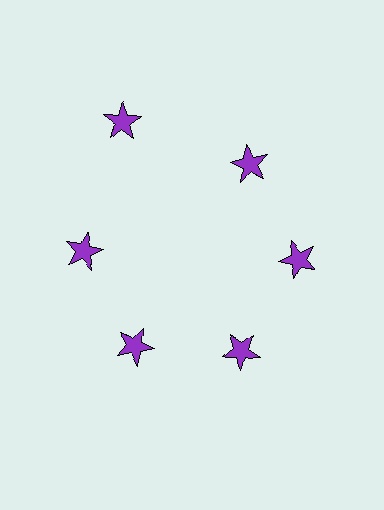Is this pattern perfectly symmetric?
No. The 6 purple stars are arranged in a ring, but one element near the 11 o'clock position is pushed outward from the center, breaking the 6-fold rotational symmetry.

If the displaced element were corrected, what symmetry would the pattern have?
It would have 6-fold rotational symmetry — the pattern would map onto itself every 60 degrees.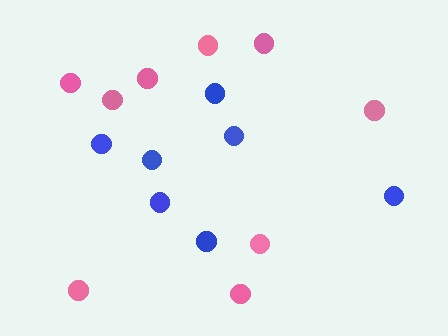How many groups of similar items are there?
There are 2 groups: one group of blue circles (7) and one group of pink circles (9).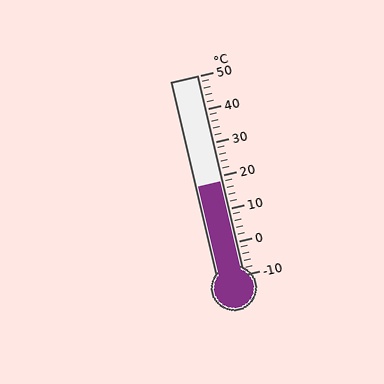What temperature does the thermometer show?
The thermometer shows approximately 18°C.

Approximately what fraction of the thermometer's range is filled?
The thermometer is filled to approximately 45% of its range.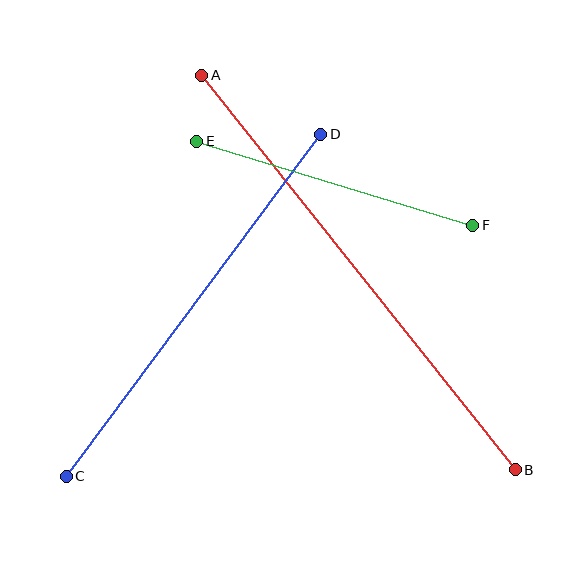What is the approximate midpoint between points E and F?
The midpoint is at approximately (335, 183) pixels.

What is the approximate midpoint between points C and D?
The midpoint is at approximately (193, 305) pixels.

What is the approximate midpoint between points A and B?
The midpoint is at approximately (359, 272) pixels.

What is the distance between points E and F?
The distance is approximately 289 pixels.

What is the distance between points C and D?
The distance is approximately 426 pixels.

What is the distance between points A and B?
The distance is approximately 504 pixels.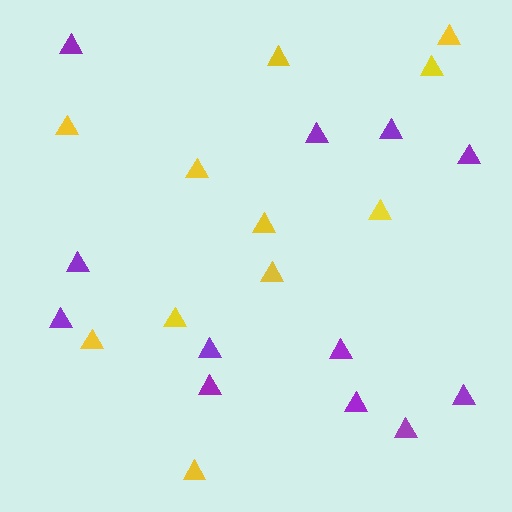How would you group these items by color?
There are 2 groups: one group of yellow triangles (11) and one group of purple triangles (12).